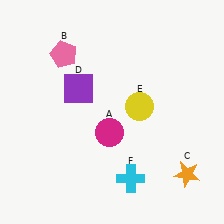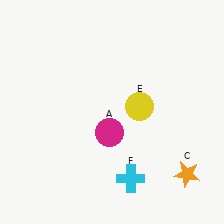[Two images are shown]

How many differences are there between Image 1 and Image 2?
There are 2 differences between the two images.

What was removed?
The pink pentagon (B), the purple square (D) were removed in Image 2.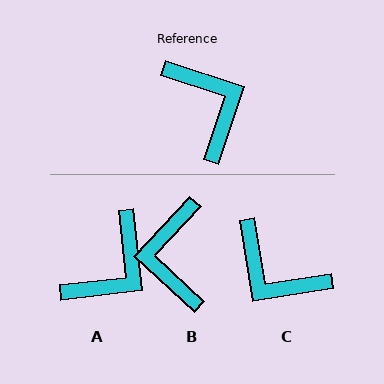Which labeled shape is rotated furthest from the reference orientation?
B, about 156 degrees away.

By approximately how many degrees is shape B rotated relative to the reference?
Approximately 156 degrees counter-clockwise.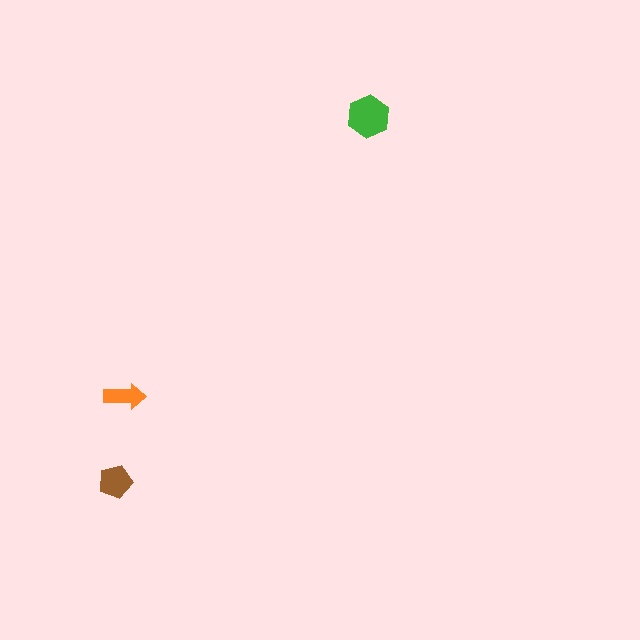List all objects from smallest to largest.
The orange arrow, the brown pentagon, the green hexagon.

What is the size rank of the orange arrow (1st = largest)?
3rd.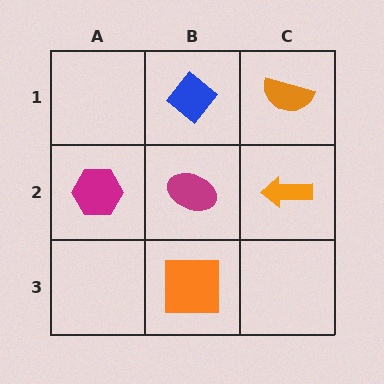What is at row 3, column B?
An orange square.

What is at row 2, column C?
An orange arrow.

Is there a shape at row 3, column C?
No, that cell is empty.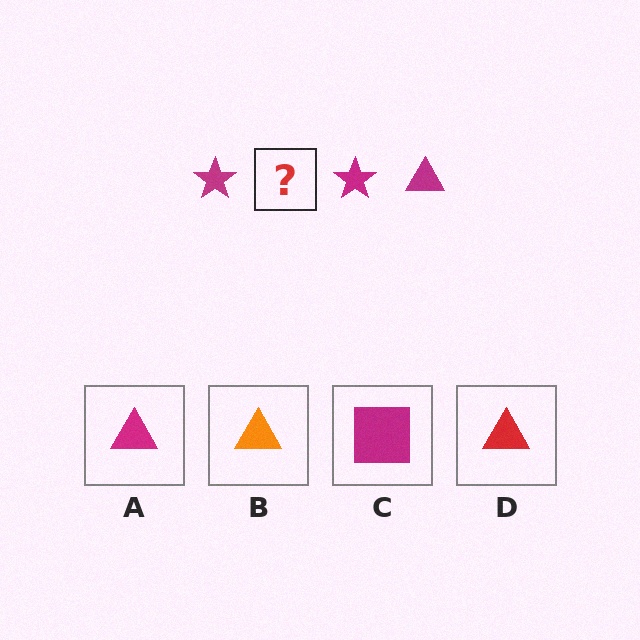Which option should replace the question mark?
Option A.